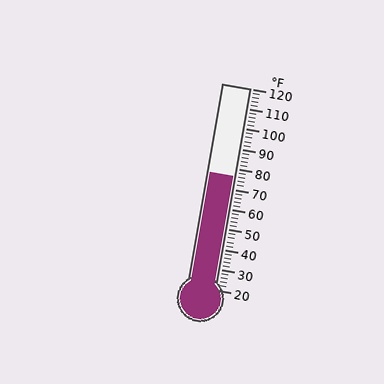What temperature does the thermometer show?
The thermometer shows approximately 76°F.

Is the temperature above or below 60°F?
The temperature is above 60°F.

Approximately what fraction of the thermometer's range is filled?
The thermometer is filled to approximately 55% of its range.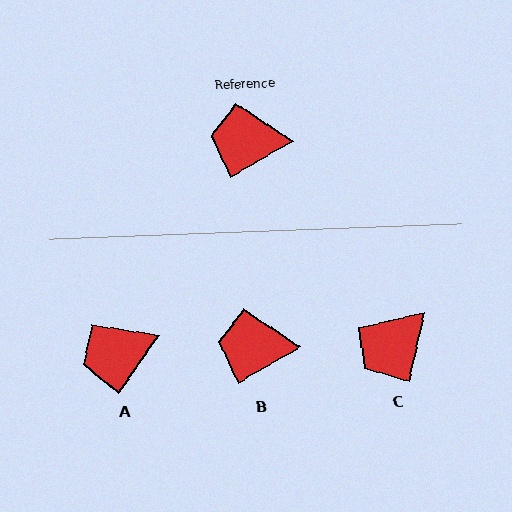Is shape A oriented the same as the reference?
No, it is off by about 25 degrees.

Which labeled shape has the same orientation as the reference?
B.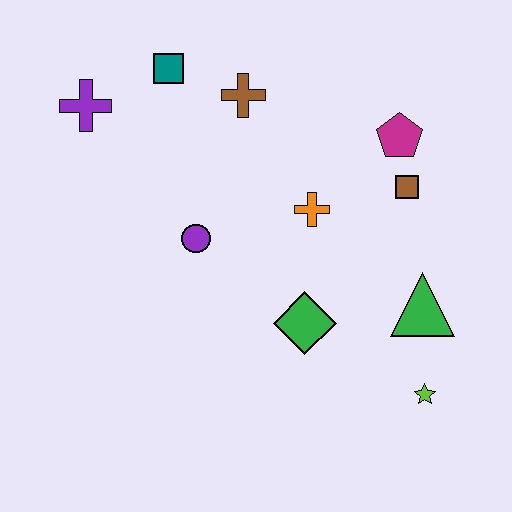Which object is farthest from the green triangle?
The purple cross is farthest from the green triangle.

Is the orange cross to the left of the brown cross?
No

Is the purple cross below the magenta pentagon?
No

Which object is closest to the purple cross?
The teal square is closest to the purple cross.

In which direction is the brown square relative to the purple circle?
The brown square is to the right of the purple circle.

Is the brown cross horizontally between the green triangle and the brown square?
No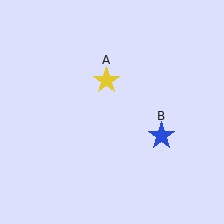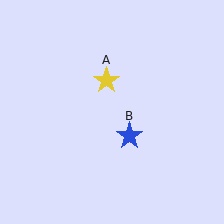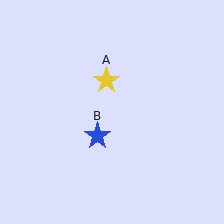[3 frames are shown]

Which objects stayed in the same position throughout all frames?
Yellow star (object A) remained stationary.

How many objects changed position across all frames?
1 object changed position: blue star (object B).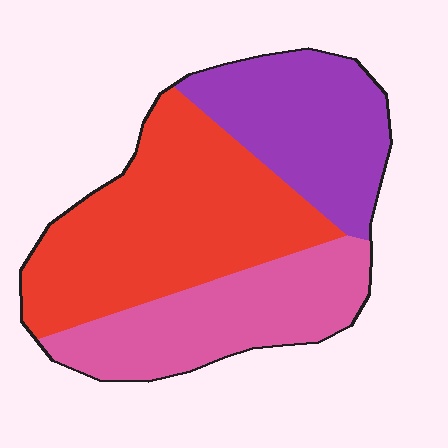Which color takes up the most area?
Red, at roughly 45%.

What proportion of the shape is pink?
Pink takes up about one quarter (1/4) of the shape.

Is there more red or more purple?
Red.